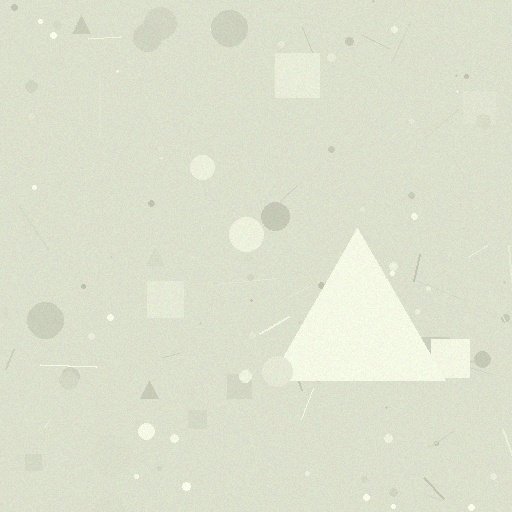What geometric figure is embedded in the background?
A triangle is embedded in the background.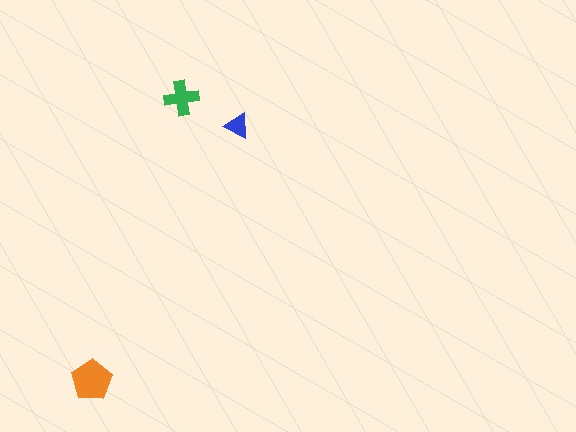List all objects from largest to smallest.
The orange pentagon, the green cross, the blue triangle.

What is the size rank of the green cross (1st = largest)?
2nd.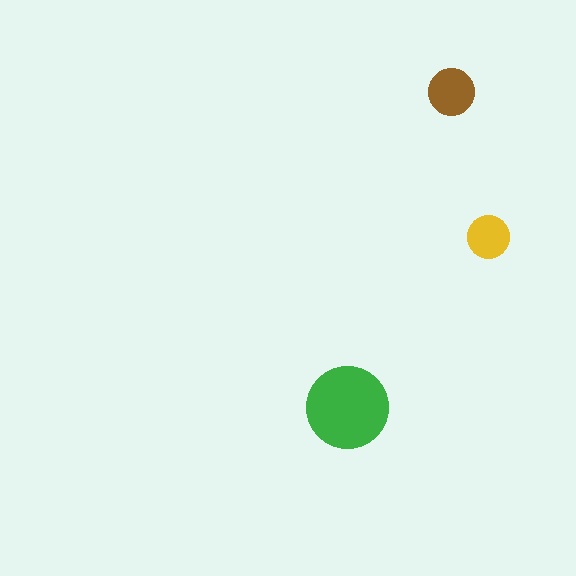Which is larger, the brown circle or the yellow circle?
The brown one.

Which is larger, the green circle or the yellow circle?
The green one.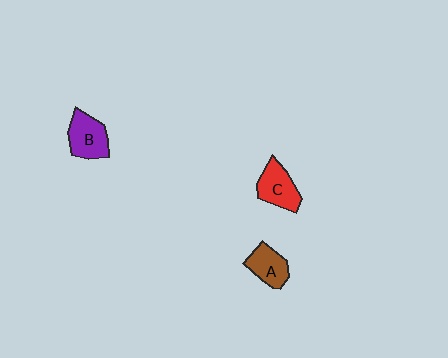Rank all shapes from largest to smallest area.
From largest to smallest: B (purple), C (red), A (brown).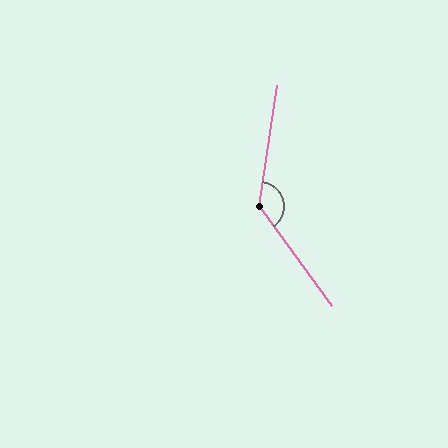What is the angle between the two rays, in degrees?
Approximately 136 degrees.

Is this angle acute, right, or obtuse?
It is obtuse.